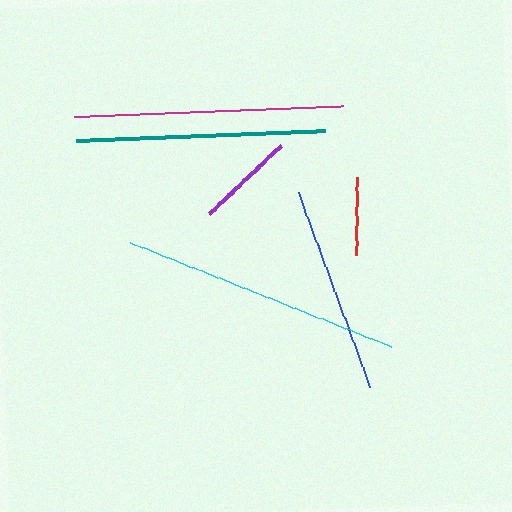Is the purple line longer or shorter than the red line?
The purple line is longer than the red line.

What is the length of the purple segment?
The purple segment is approximately 98 pixels long.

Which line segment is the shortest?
The red line is the shortest at approximately 78 pixels.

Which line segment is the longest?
The cyan line is the longest at approximately 280 pixels.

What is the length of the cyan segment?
The cyan segment is approximately 280 pixels long.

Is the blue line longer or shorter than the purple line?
The blue line is longer than the purple line.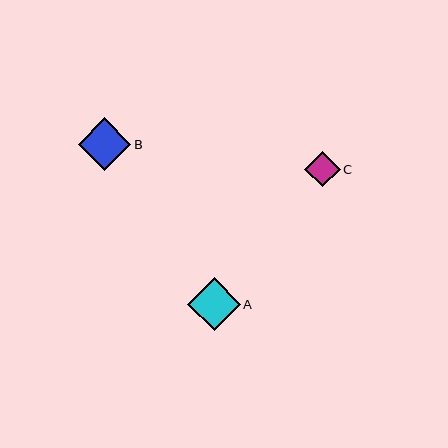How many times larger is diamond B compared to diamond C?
Diamond B is approximately 1.5 times the size of diamond C.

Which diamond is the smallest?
Diamond C is the smallest with a size of approximately 36 pixels.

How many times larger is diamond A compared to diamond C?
Diamond A is approximately 1.5 times the size of diamond C.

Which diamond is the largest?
Diamond A is the largest with a size of approximately 53 pixels.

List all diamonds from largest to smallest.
From largest to smallest: A, B, C.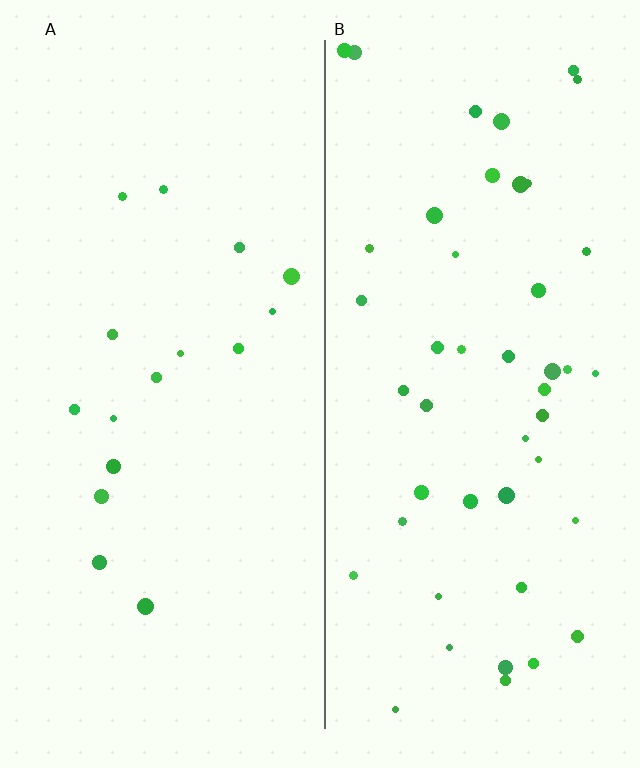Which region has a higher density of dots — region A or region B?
B (the right).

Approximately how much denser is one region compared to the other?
Approximately 2.8× — region B over region A.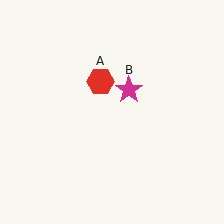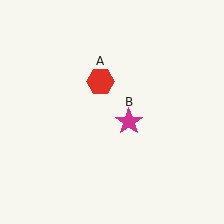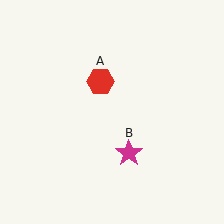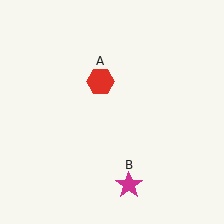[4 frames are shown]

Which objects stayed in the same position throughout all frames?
Red hexagon (object A) remained stationary.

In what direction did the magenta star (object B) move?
The magenta star (object B) moved down.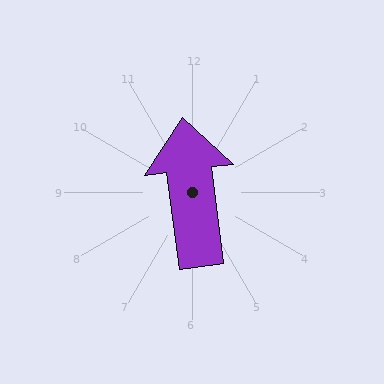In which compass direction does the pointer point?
North.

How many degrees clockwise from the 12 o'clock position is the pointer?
Approximately 353 degrees.